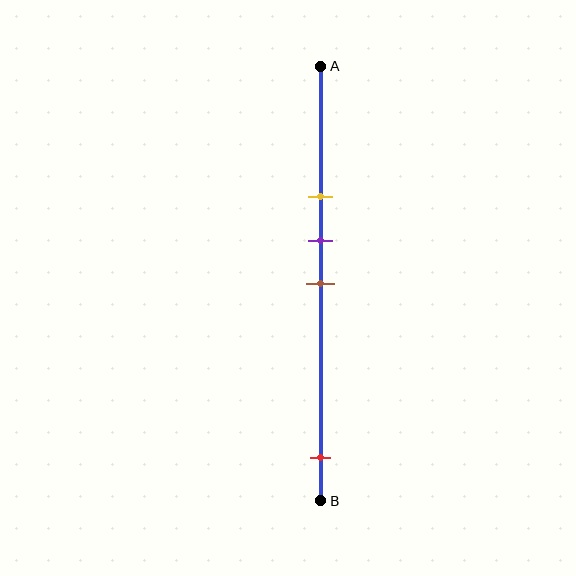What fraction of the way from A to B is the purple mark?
The purple mark is approximately 40% (0.4) of the way from A to B.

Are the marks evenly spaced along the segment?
No, the marks are not evenly spaced.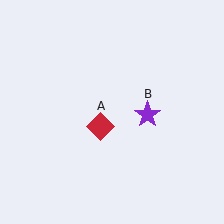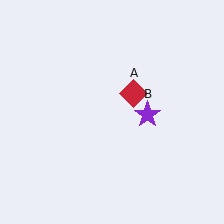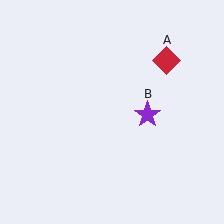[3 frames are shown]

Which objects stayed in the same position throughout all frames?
Purple star (object B) remained stationary.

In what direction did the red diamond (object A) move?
The red diamond (object A) moved up and to the right.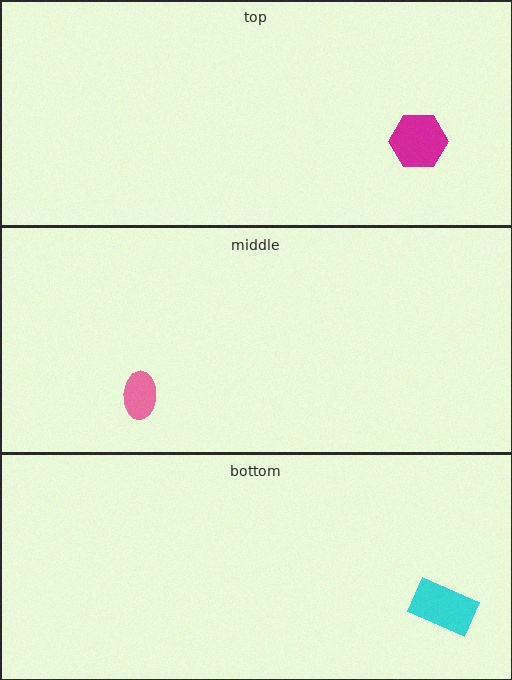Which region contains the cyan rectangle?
The bottom region.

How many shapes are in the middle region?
1.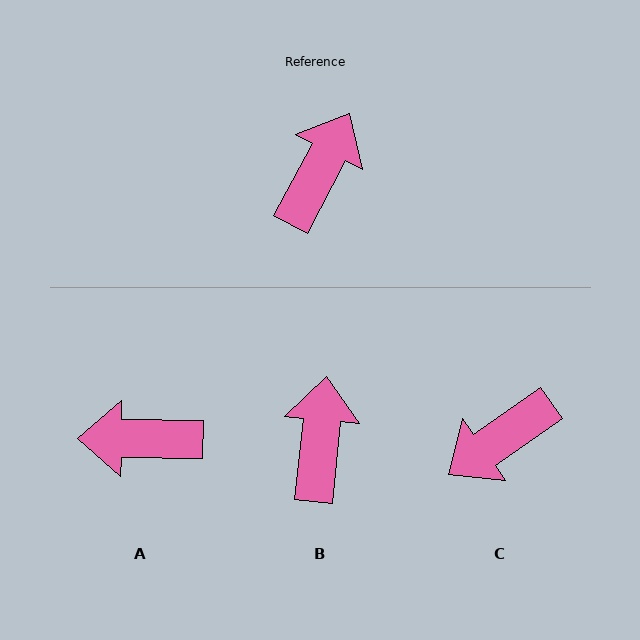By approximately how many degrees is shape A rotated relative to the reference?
Approximately 118 degrees counter-clockwise.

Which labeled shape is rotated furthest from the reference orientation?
C, about 153 degrees away.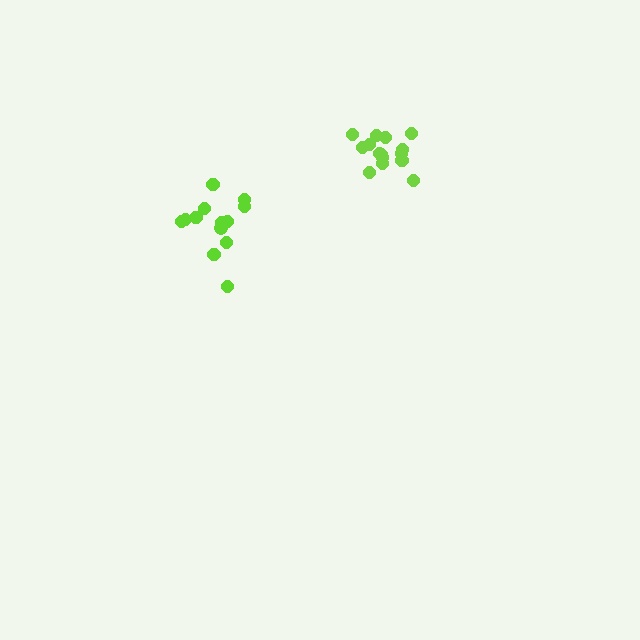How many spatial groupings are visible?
There are 2 spatial groupings.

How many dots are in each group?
Group 1: 16 dots, Group 2: 14 dots (30 total).